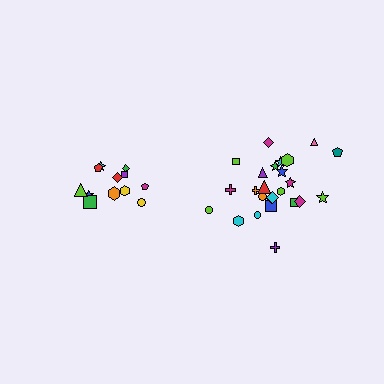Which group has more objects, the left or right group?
The right group.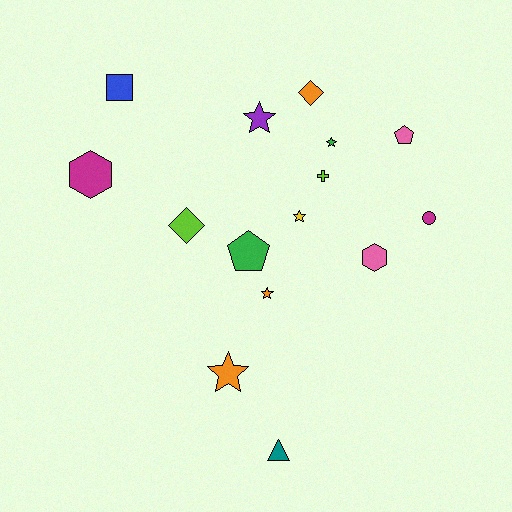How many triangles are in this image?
There is 1 triangle.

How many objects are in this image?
There are 15 objects.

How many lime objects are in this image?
There are 2 lime objects.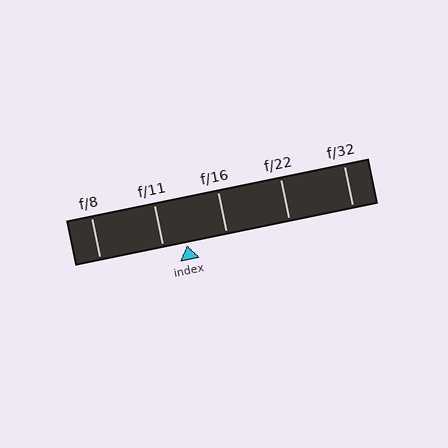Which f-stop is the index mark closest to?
The index mark is closest to f/11.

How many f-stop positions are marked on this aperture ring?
There are 5 f-stop positions marked.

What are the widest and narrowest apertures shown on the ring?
The widest aperture shown is f/8 and the narrowest is f/32.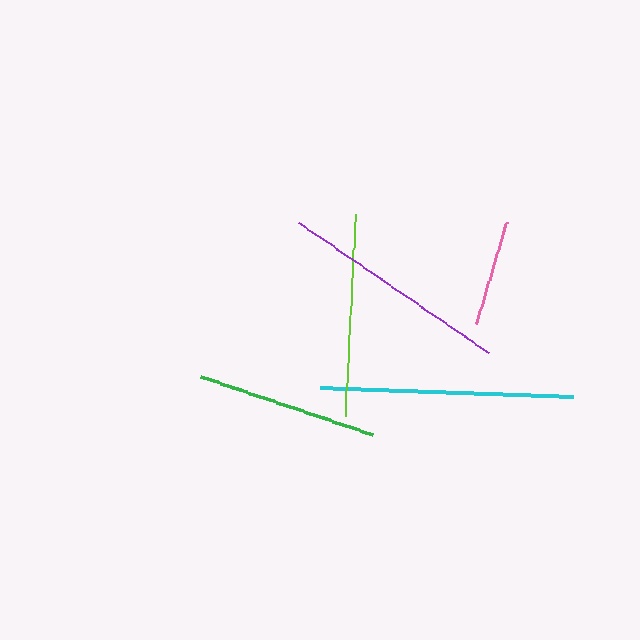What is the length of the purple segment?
The purple segment is approximately 230 pixels long.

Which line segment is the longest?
The cyan line is the longest at approximately 253 pixels.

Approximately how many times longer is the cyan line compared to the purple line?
The cyan line is approximately 1.1 times the length of the purple line.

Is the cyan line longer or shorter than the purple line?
The cyan line is longer than the purple line.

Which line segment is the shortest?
The pink line is the shortest at approximately 107 pixels.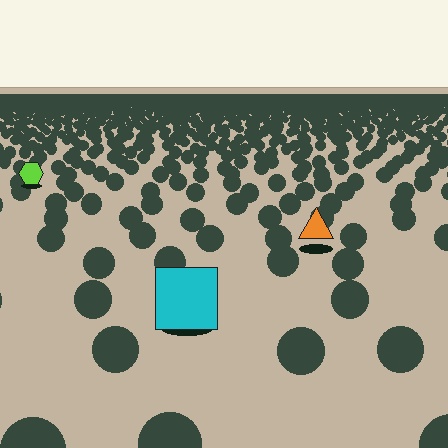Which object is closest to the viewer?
The cyan square is closest. The texture marks near it are larger and more spread out.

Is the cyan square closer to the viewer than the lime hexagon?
Yes. The cyan square is closer — you can tell from the texture gradient: the ground texture is coarser near it.